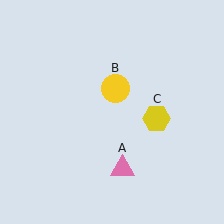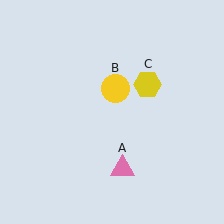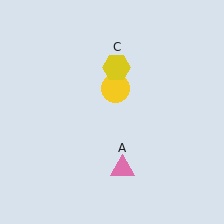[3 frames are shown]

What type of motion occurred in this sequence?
The yellow hexagon (object C) rotated counterclockwise around the center of the scene.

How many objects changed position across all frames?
1 object changed position: yellow hexagon (object C).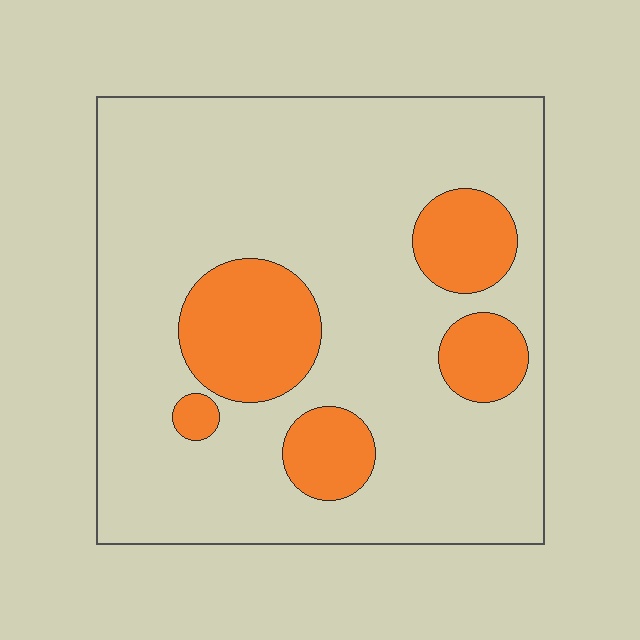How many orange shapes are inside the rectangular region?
5.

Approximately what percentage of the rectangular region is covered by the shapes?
Approximately 20%.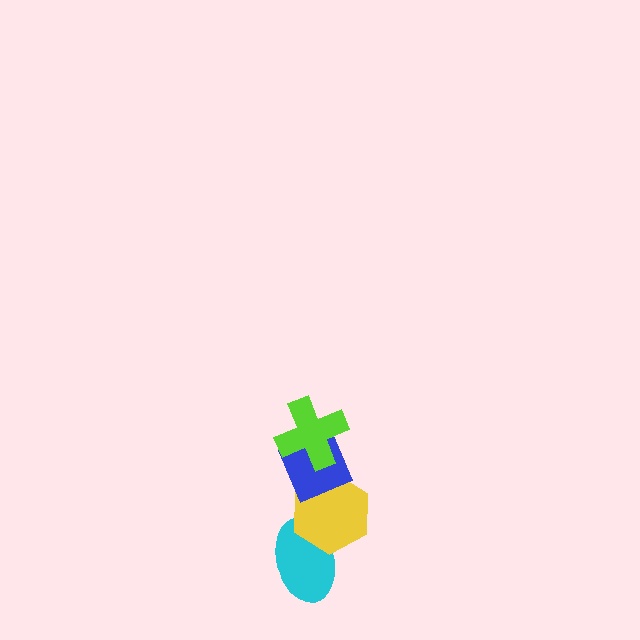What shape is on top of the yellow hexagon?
The blue diamond is on top of the yellow hexagon.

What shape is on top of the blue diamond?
The lime cross is on top of the blue diamond.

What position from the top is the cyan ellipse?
The cyan ellipse is 4th from the top.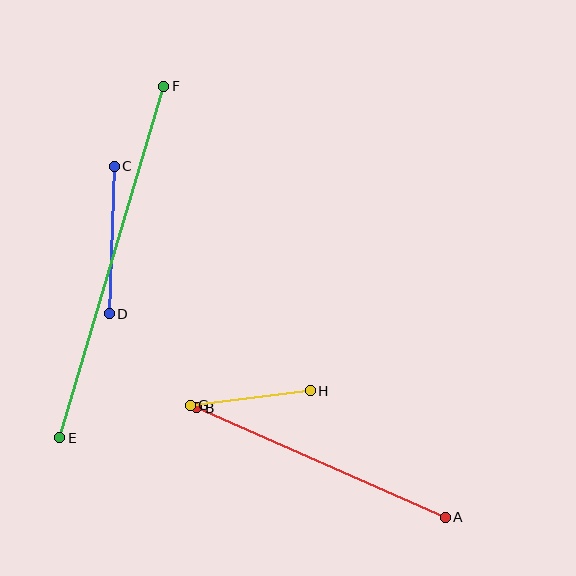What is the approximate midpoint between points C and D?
The midpoint is at approximately (112, 240) pixels.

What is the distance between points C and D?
The distance is approximately 148 pixels.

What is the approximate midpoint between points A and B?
The midpoint is at approximately (321, 463) pixels.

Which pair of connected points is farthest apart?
Points E and F are farthest apart.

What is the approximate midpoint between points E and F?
The midpoint is at approximately (112, 262) pixels.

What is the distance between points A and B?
The distance is approximately 272 pixels.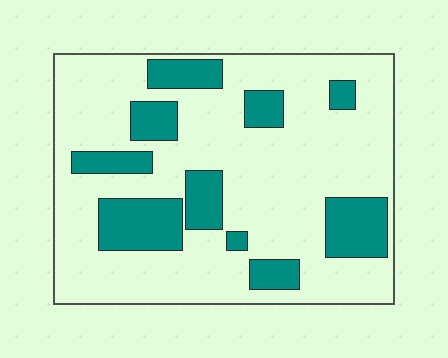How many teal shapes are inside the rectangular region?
10.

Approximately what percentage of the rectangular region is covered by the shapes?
Approximately 25%.